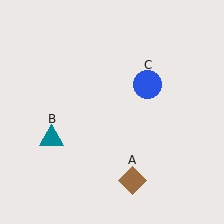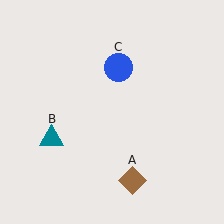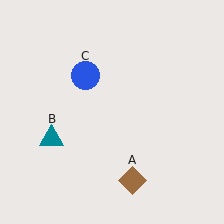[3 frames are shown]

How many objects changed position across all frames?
1 object changed position: blue circle (object C).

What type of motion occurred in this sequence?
The blue circle (object C) rotated counterclockwise around the center of the scene.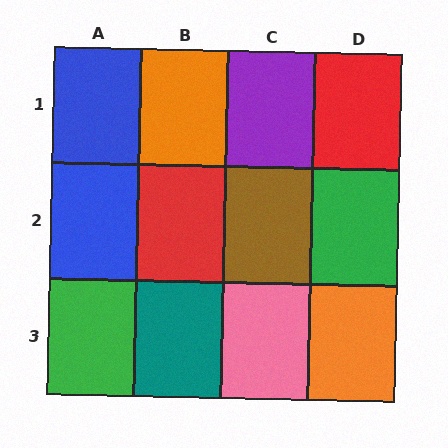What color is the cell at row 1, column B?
Orange.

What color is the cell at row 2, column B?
Red.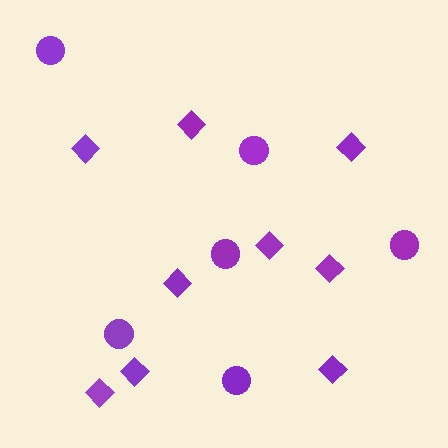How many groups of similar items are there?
There are 2 groups: one group of diamonds (9) and one group of circles (6).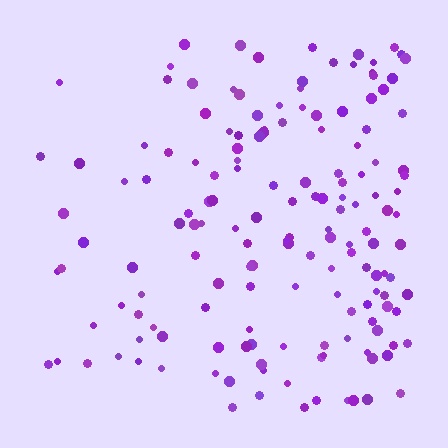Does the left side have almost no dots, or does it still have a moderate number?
Still a moderate number, just noticeably fewer than the right.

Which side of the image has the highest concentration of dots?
The right.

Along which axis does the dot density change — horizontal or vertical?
Horizontal.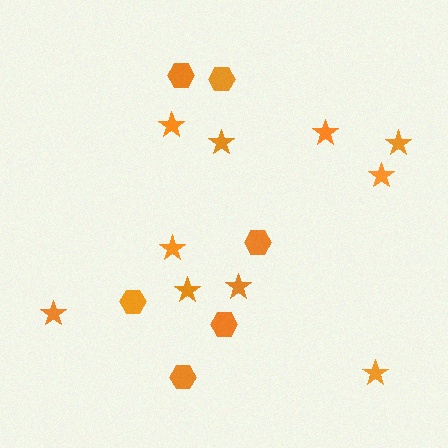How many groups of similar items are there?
There are 2 groups: one group of hexagons (6) and one group of stars (10).